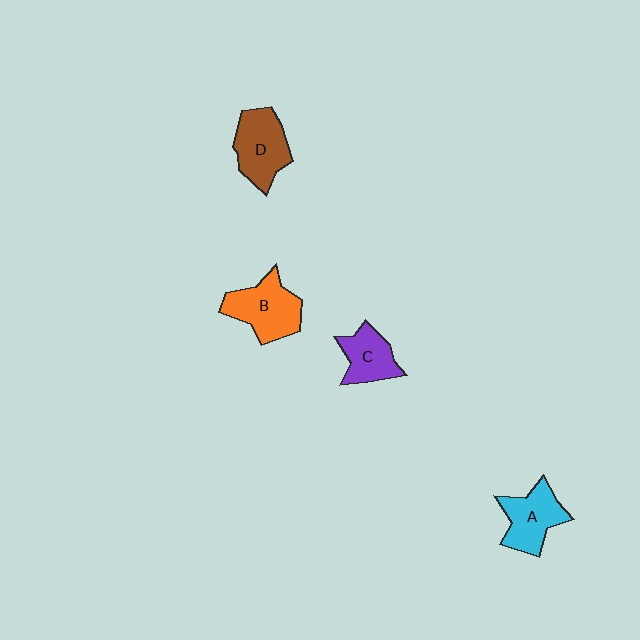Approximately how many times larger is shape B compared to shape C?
Approximately 1.4 times.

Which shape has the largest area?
Shape B (orange).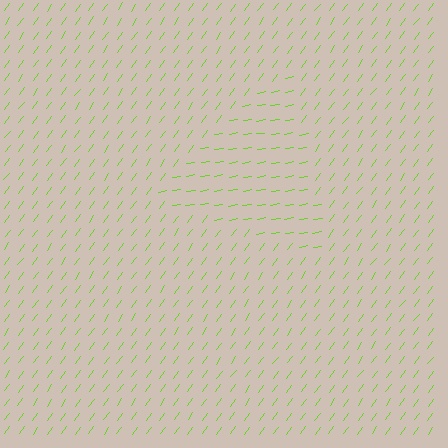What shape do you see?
I see a triangle.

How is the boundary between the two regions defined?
The boundary is defined purely by a change in line orientation (approximately 45 degrees difference). All lines are the same color and thickness.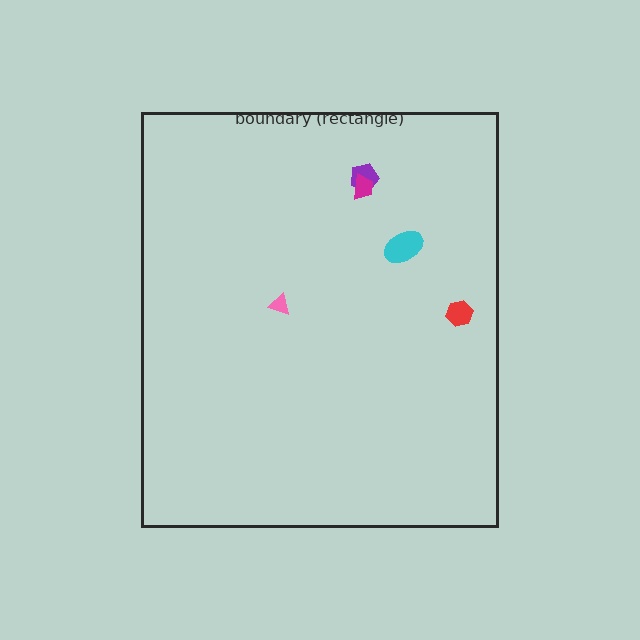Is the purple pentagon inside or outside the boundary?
Inside.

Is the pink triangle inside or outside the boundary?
Inside.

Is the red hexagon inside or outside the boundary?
Inside.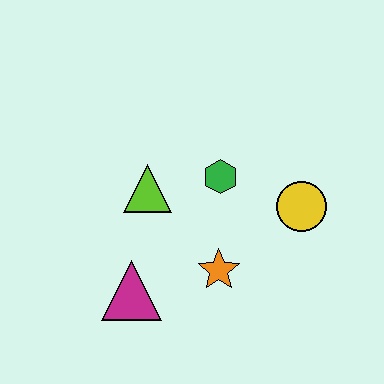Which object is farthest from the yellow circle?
The magenta triangle is farthest from the yellow circle.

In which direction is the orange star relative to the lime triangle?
The orange star is below the lime triangle.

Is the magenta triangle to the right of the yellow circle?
No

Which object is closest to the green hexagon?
The lime triangle is closest to the green hexagon.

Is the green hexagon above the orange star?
Yes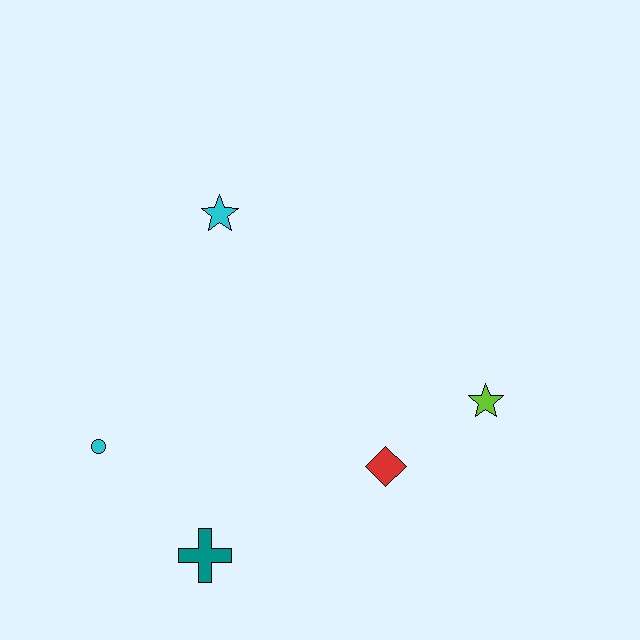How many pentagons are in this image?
There are no pentagons.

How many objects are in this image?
There are 5 objects.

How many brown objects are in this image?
There are no brown objects.